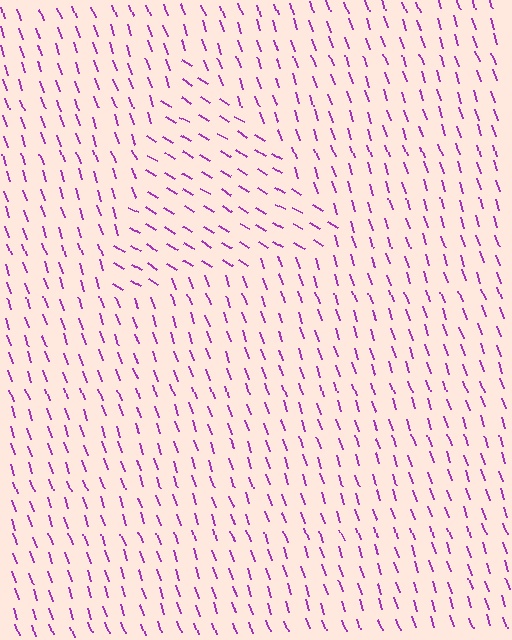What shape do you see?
I see a triangle.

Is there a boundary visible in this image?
Yes, there is a texture boundary formed by a change in line orientation.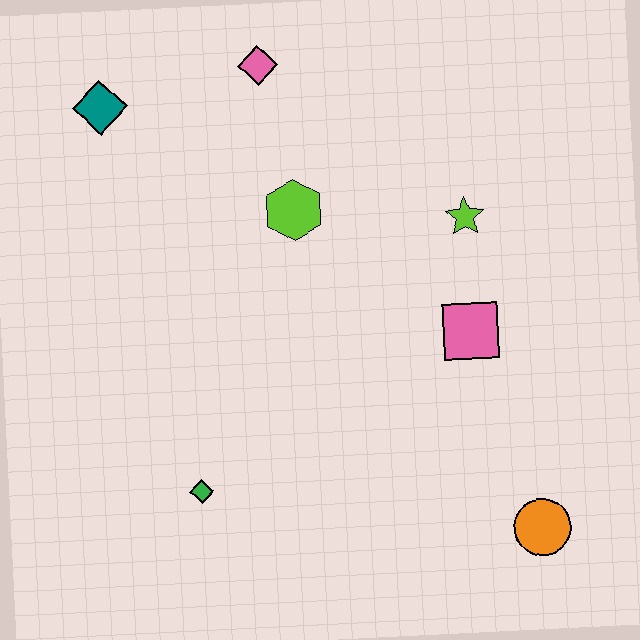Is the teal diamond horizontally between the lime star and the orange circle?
No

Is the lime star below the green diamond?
No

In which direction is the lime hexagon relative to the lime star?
The lime hexagon is to the left of the lime star.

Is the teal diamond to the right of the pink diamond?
No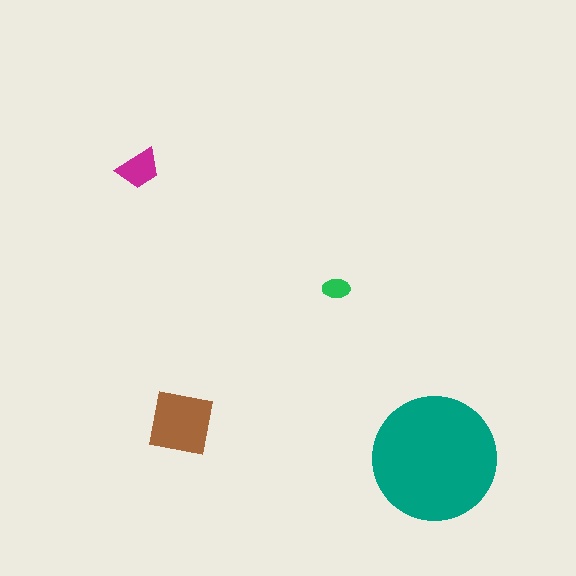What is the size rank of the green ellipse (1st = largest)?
4th.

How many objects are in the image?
There are 4 objects in the image.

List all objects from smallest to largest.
The green ellipse, the magenta trapezoid, the brown square, the teal circle.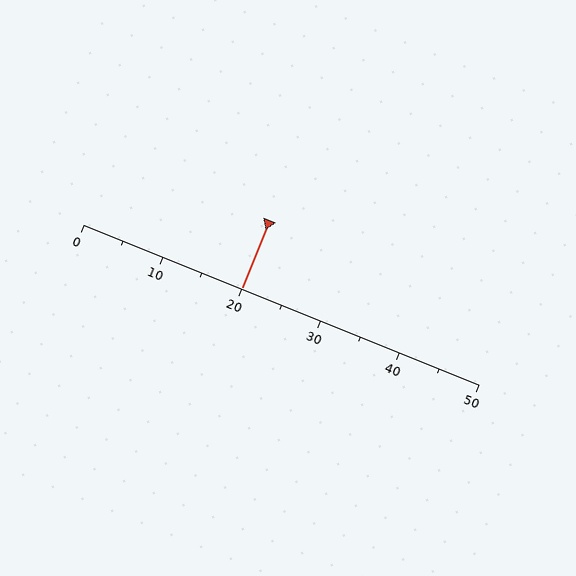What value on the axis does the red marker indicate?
The marker indicates approximately 20.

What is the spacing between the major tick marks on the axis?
The major ticks are spaced 10 apart.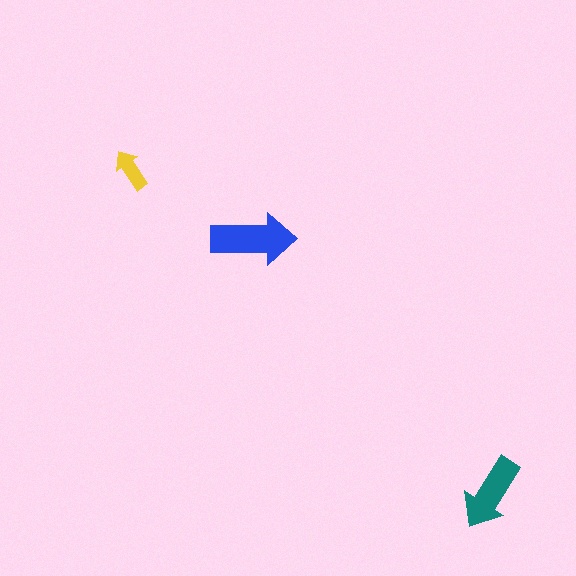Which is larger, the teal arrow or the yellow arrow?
The teal one.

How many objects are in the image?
There are 3 objects in the image.